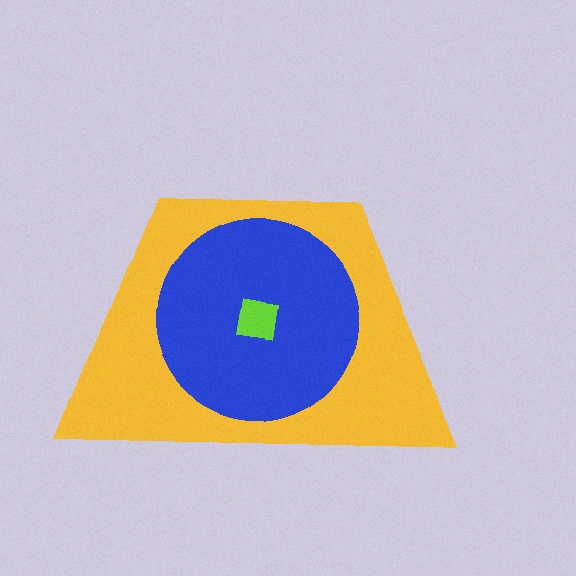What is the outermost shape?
The yellow trapezoid.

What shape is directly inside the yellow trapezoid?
The blue circle.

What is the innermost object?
The lime square.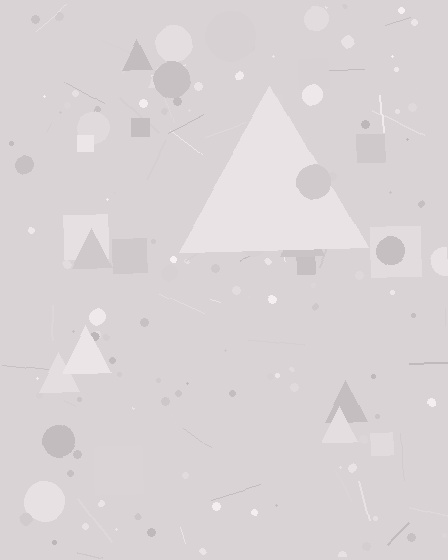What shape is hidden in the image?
A triangle is hidden in the image.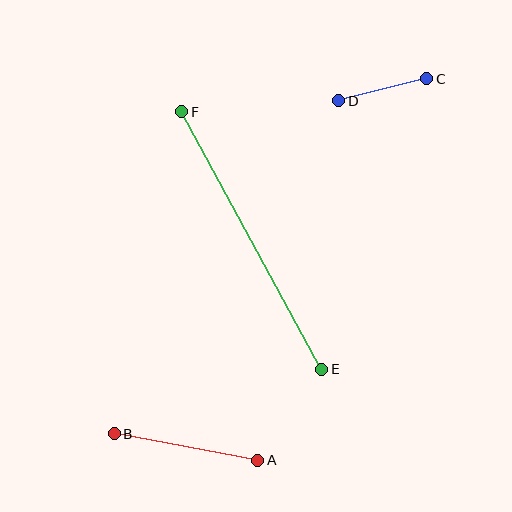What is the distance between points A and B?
The distance is approximately 146 pixels.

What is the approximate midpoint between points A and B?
The midpoint is at approximately (186, 447) pixels.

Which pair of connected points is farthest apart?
Points E and F are farthest apart.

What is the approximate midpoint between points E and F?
The midpoint is at approximately (252, 241) pixels.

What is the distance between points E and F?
The distance is approximately 293 pixels.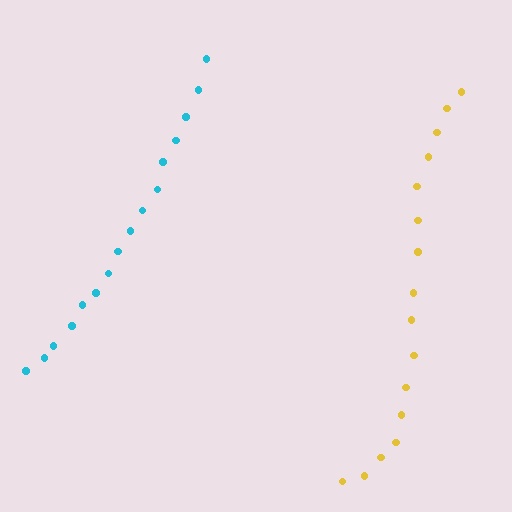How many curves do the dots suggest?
There are 2 distinct paths.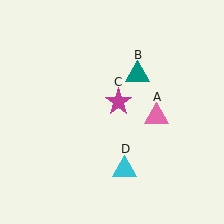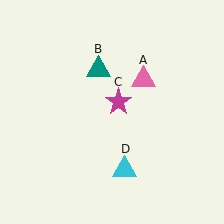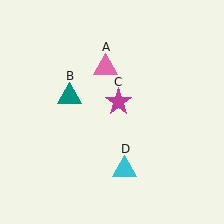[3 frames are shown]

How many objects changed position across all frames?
2 objects changed position: pink triangle (object A), teal triangle (object B).